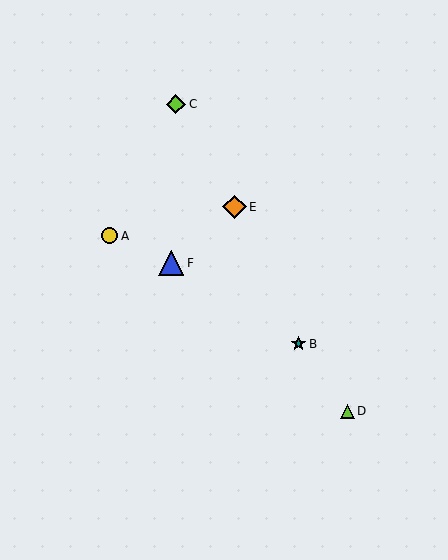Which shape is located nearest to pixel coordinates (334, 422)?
The lime triangle (labeled D) at (348, 412) is nearest to that location.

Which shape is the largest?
The blue triangle (labeled F) is the largest.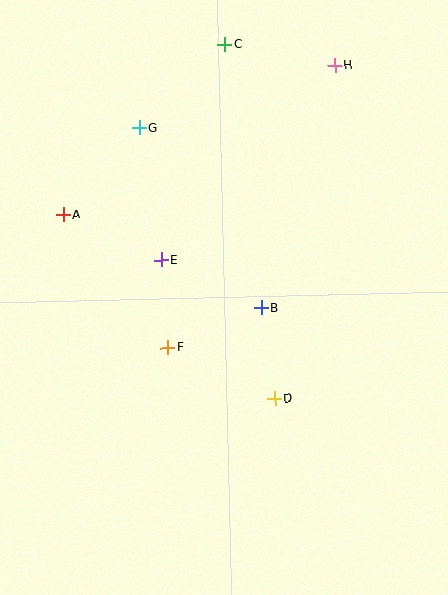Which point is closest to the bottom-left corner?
Point F is closest to the bottom-left corner.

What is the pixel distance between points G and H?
The distance between G and H is 205 pixels.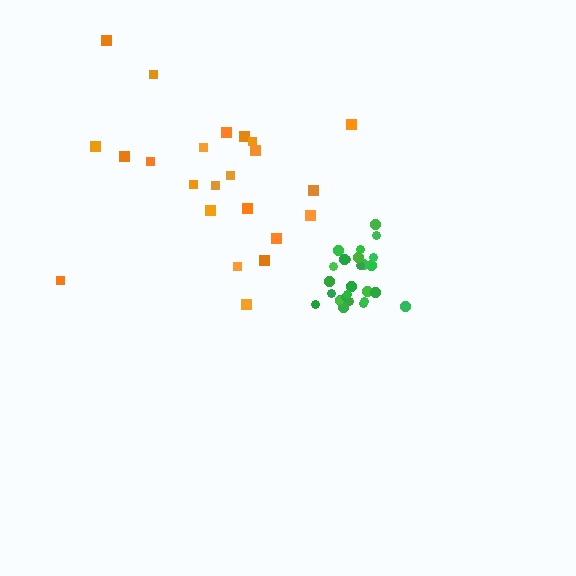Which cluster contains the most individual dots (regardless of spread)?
Green (27).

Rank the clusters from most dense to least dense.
green, orange.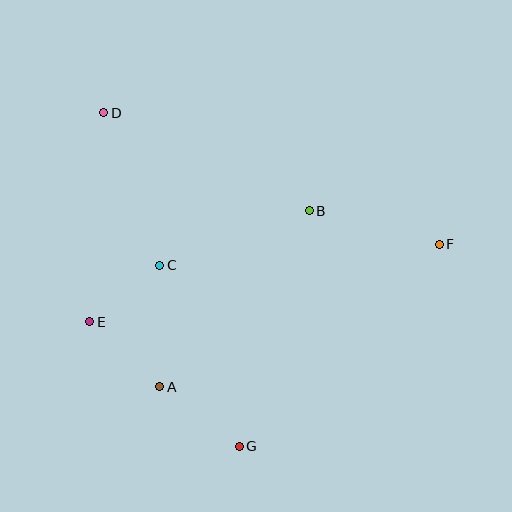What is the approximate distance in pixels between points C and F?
The distance between C and F is approximately 280 pixels.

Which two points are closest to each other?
Points C and E are closest to each other.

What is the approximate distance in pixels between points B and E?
The distance between B and E is approximately 246 pixels.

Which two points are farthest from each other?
Points D and F are farthest from each other.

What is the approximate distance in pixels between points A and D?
The distance between A and D is approximately 280 pixels.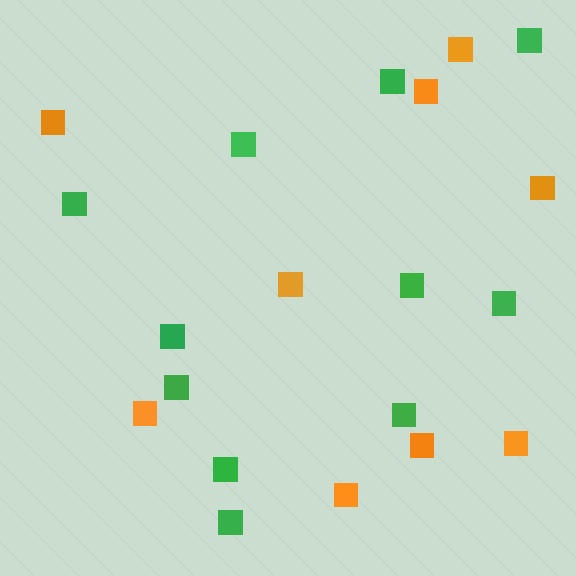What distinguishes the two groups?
There are 2 groups: one group of green squares (11) and one group of orange squares (9).